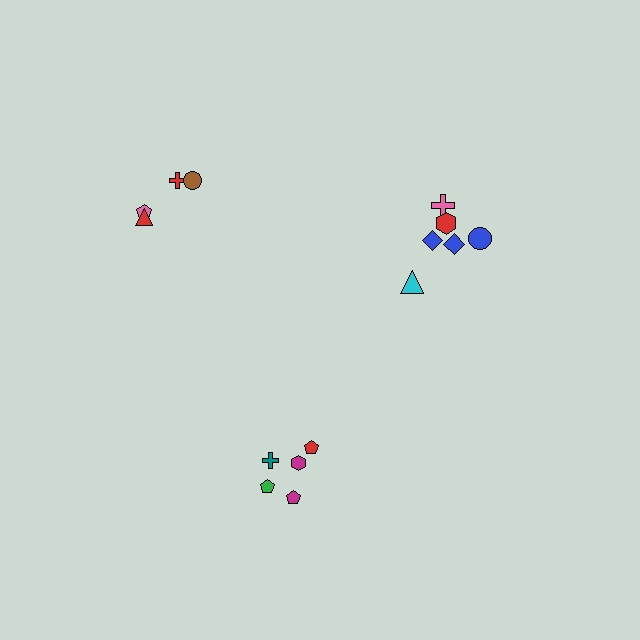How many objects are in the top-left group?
There are 4 objects.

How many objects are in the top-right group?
There are 6 objects.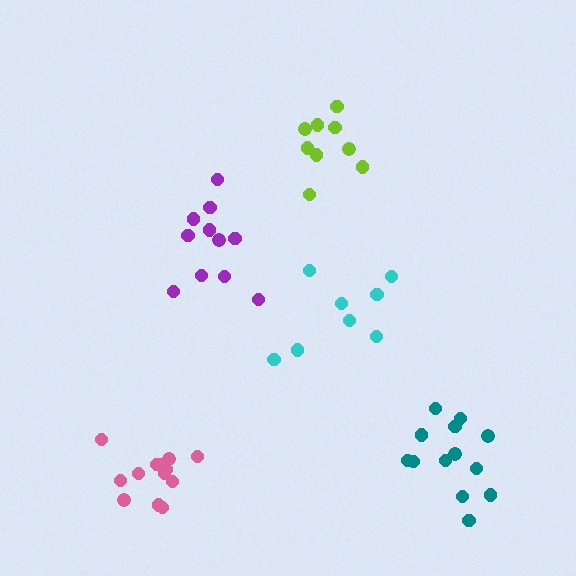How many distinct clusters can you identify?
There are 5 distinct clusters.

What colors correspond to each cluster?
The clusters are colored: cyan, pink, lime, purple, teal.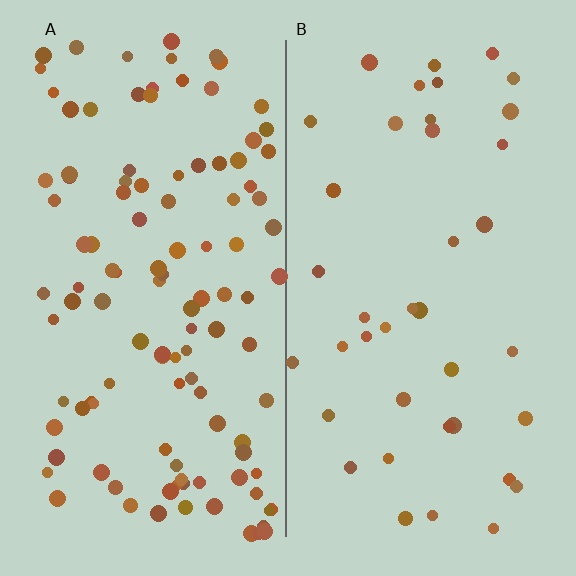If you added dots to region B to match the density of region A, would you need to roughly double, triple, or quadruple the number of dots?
Approximately triple.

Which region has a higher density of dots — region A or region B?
A (the left).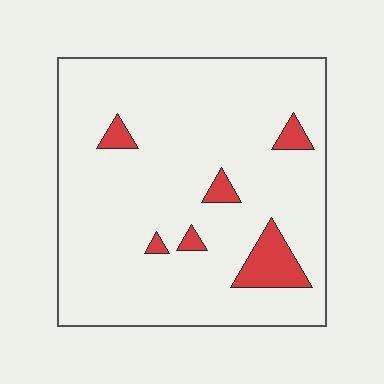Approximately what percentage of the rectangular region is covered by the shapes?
Approximately 10%.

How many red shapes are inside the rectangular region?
6.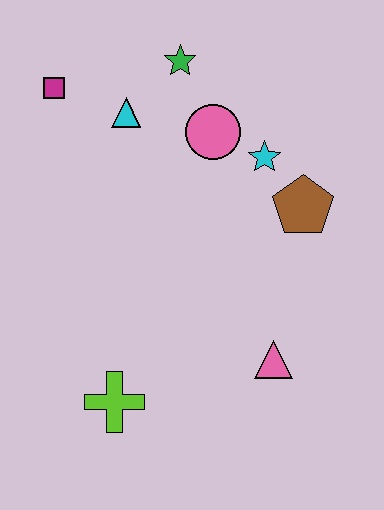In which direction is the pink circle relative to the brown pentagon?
The pink circle is to the left of the brown pentagon.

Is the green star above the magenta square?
Yes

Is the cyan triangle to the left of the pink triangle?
Yes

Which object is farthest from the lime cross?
The green star is farthest from the lime cross.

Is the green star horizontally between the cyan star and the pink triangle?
No